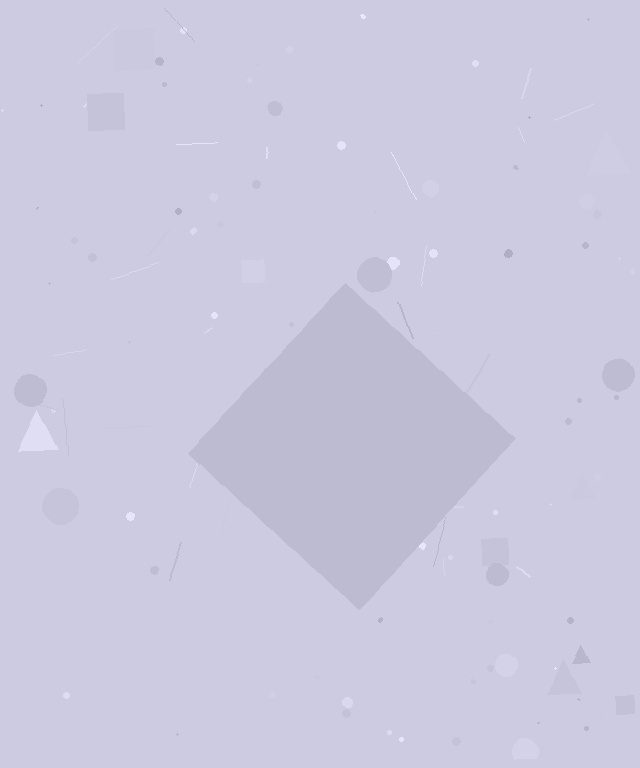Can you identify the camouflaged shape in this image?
The camouflaged shape is a diamond.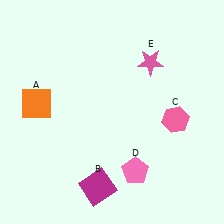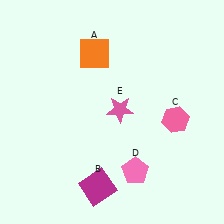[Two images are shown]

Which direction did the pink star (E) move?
The pink star (E) moved down.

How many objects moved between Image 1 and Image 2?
2 objects moved between the two images.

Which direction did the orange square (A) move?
The orange square (A) moved right.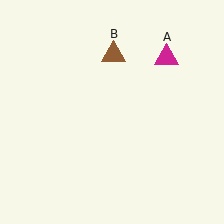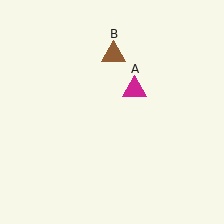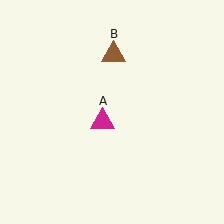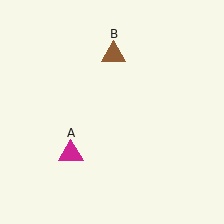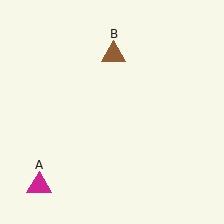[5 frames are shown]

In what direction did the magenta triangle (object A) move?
The magenta triangle (object A) moved down and to the left.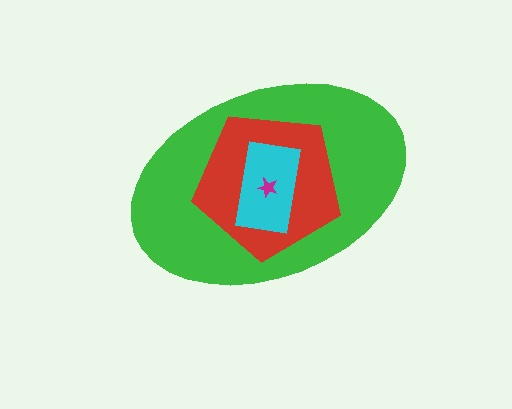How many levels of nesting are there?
4.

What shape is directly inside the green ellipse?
The red pentagon.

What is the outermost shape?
The green ellipse.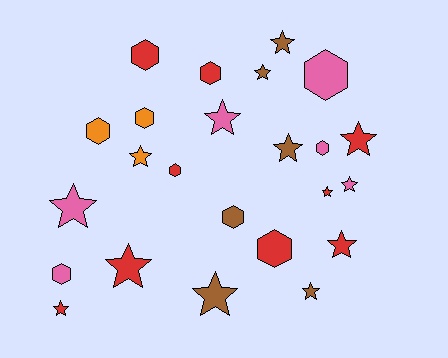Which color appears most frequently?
Red, with 9 objects.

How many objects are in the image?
There are 24 objects.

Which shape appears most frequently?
Star, with 14 objects.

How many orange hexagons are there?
There are 2 orange hexagons.